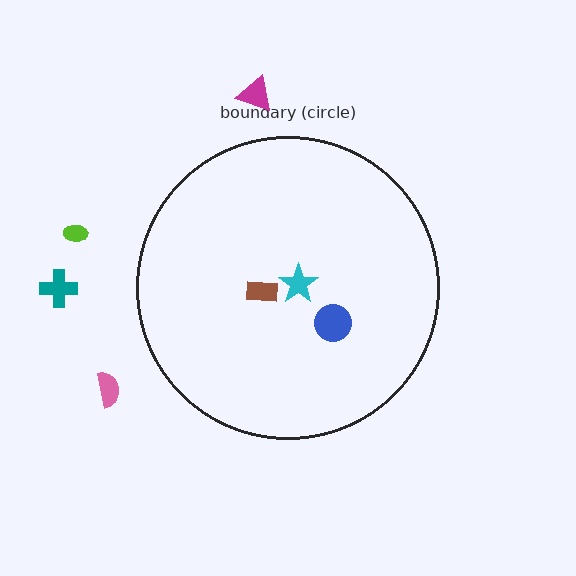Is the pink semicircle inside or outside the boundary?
Outside.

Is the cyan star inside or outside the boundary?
Inside.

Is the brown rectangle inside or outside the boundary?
Inside.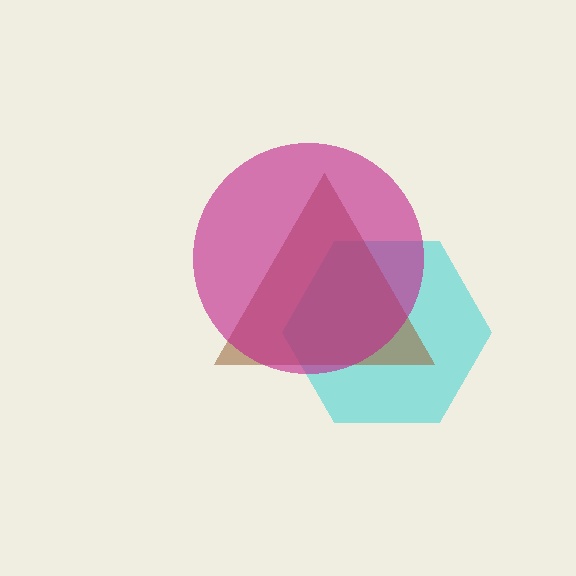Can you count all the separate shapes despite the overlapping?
Yes, there are 3 separate shapes.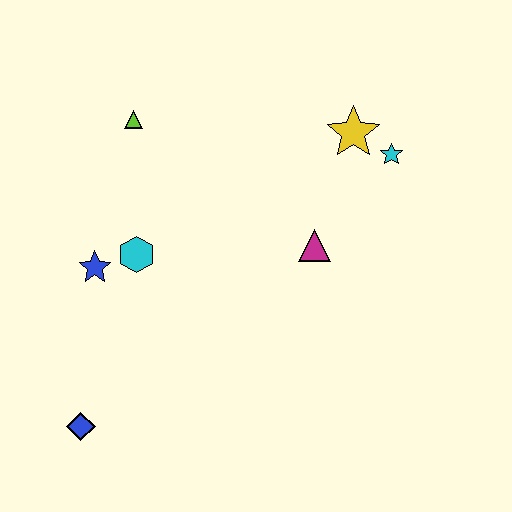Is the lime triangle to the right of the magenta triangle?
No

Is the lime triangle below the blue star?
No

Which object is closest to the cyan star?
The yellow star is closest to the cyan star.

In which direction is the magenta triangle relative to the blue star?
The magenta triangle is to the right of the blue star.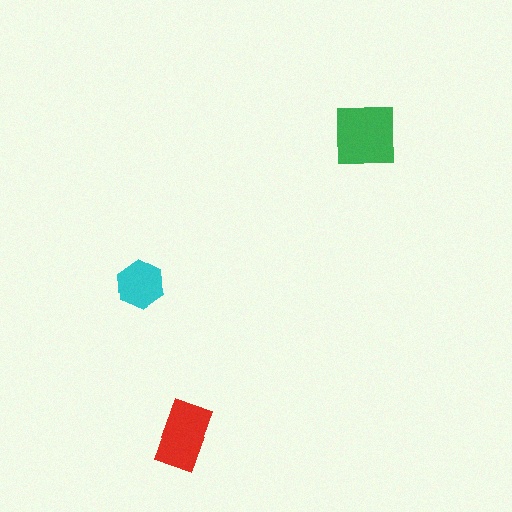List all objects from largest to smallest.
The green square, the red rectangle, the cyan hexagon.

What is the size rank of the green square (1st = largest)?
1st.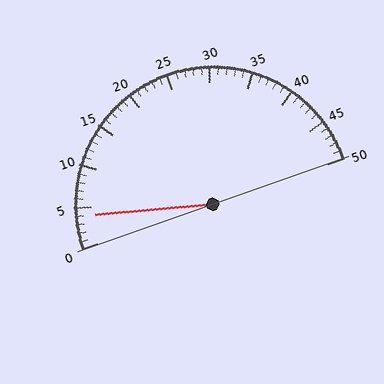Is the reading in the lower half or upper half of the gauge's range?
The reading is in the lower half of the range (0 to 50).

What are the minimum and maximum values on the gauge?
The gauge ranges from 0 to 50.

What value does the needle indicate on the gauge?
The needle indicates approximately 4.